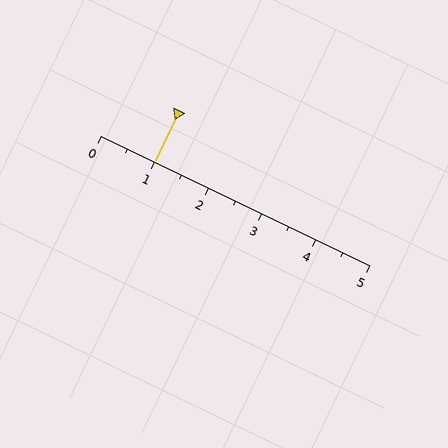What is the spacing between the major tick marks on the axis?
The major ticks are spaced 1 apart.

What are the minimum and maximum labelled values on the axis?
The axis runs from 0 to 5.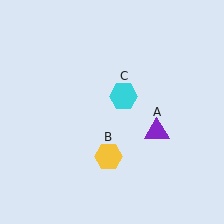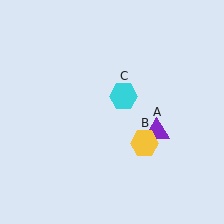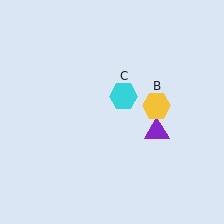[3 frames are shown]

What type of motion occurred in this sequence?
The yellow hexagon (object B) rotated counterclockwise around the center of the scene.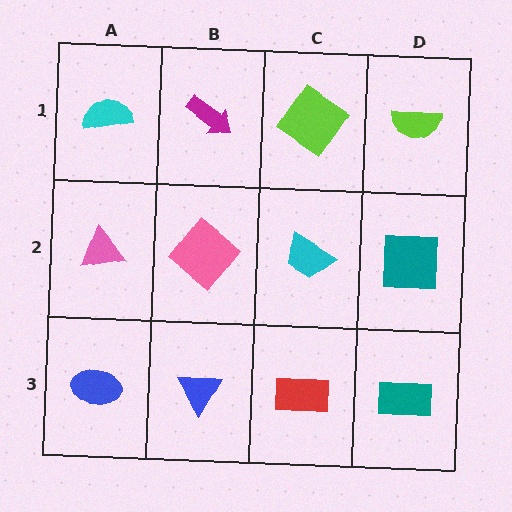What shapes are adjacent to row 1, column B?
A pink diamond (row 2, column B), a cyan semicircle (row 1, column A), a lime diamond (row 1, column C).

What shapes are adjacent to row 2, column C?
A lime diamond (row 1, column C), a red rectangle (row 3, column C), a pink diamond (row 2, column B), a teal square (row 2, column D).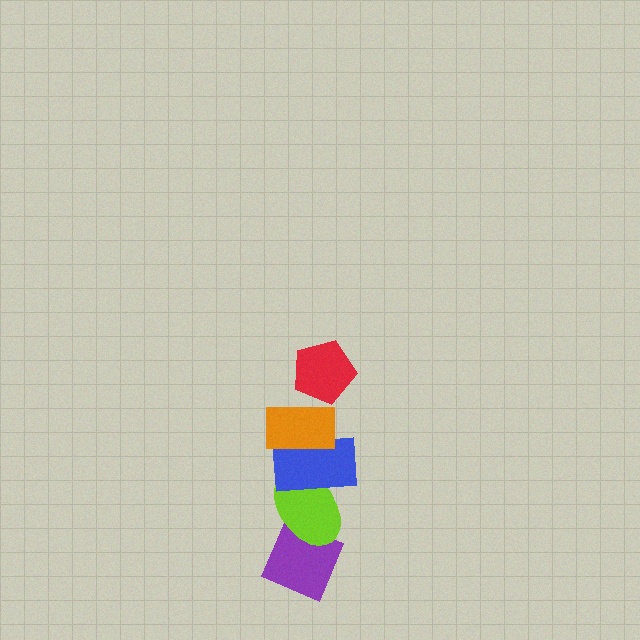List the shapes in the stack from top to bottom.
From top to bottom: the red pentagon, the orange rectangle, the blue rectangle, the lime ellipse, the purple diamond.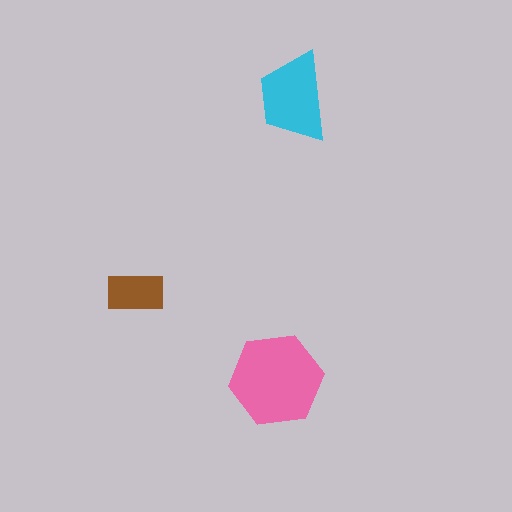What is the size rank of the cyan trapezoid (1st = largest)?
2nd.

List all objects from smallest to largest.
The brown rectangle, the cyan trapezoid, the pink hexagon.